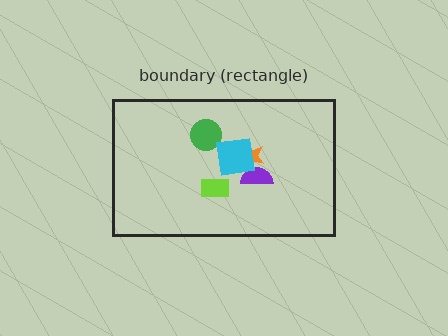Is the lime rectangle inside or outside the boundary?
Inside.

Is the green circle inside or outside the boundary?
Inside.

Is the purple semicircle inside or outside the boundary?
Inside.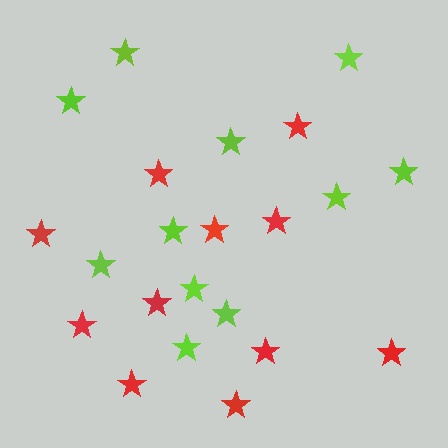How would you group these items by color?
There are 2 groups: one group of red stars (11) and one group of lime stars (11).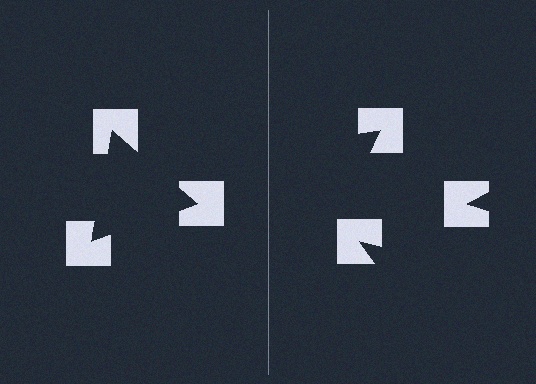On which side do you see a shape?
An illusory triangle appears on the left side. On the right side the wedge cuts are rotated, so no coherent shape forms.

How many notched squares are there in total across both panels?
6 — 3 on each side.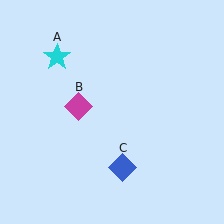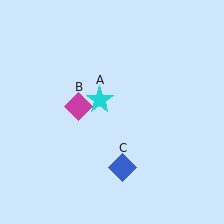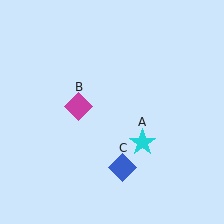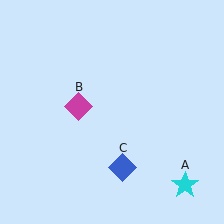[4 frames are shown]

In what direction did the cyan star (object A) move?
The cyan star (object A) moved down and to the right.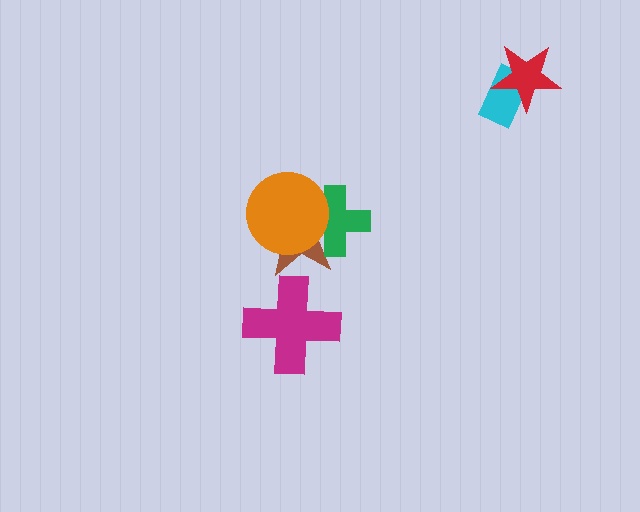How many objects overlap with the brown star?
2 objects overlap with the brown star.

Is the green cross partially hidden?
Yes, it is partially covered by another shape.